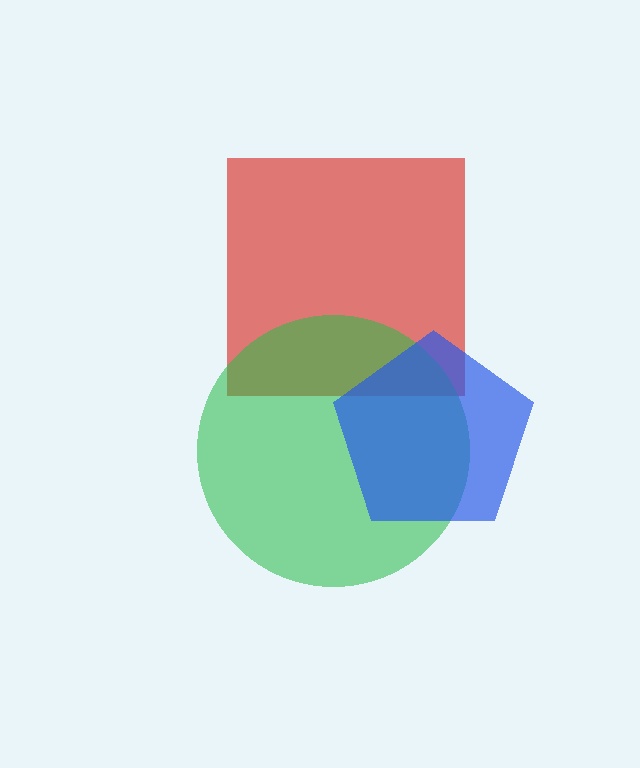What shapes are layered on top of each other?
The layered shapes are: a red square, a green circle, a blue pentagon.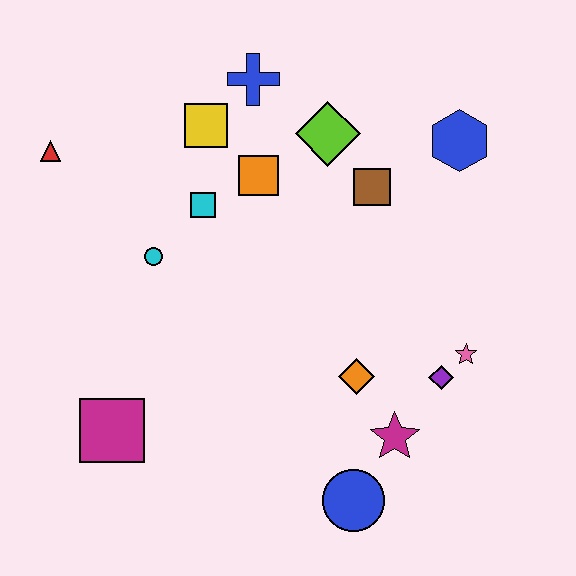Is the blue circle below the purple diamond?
Yes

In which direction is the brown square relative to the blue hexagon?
The brown square is to the left of the blue hexagon.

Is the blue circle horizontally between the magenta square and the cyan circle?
No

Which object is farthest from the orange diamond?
The red triangle is farthest from the orange diamond.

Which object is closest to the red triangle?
The cyan circle is closest to the red triangle.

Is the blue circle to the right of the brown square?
No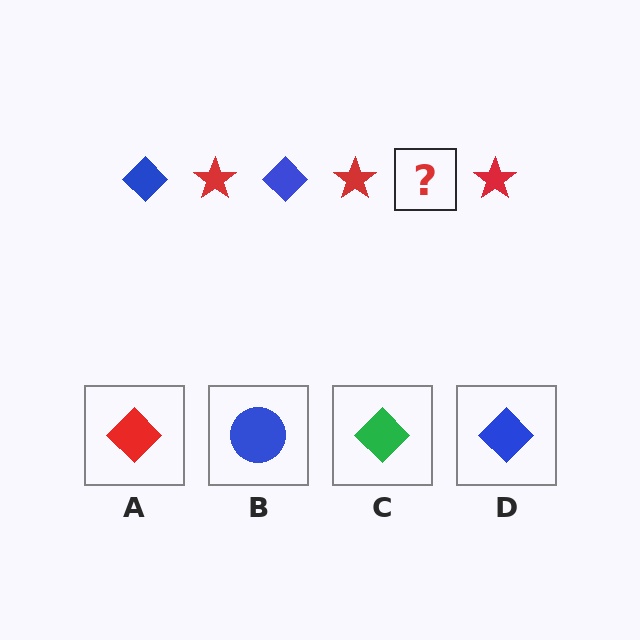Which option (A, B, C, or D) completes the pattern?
D.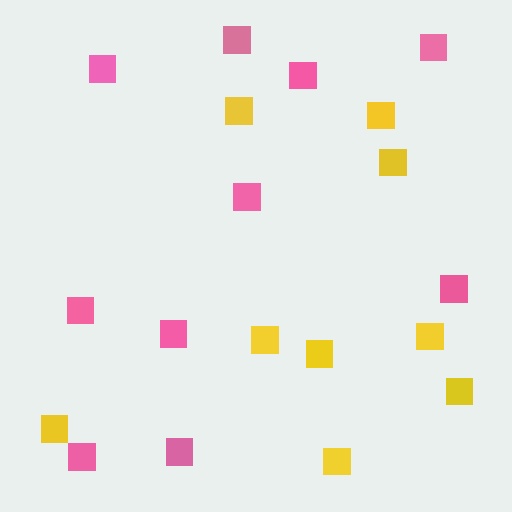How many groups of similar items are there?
There are 2 groups: one group of yellow squares (9) and one group of pink squares (10).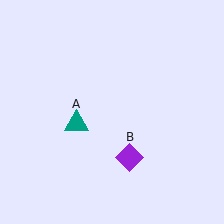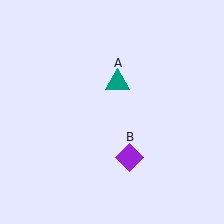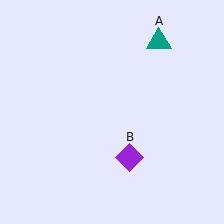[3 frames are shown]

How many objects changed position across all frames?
1 object changed position: teal triangle (object A).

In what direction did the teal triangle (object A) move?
The teal triangle (object A) moved up and to the right.